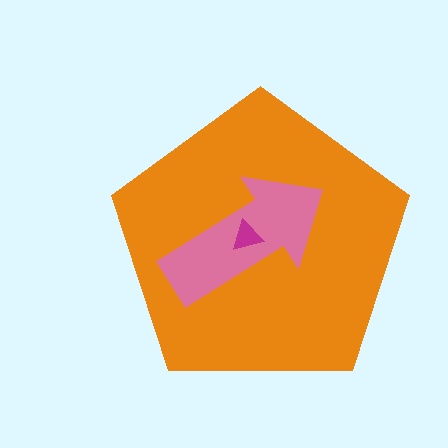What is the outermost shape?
The orange pentagon.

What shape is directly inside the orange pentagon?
The pink arrow.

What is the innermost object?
The magenta triangle.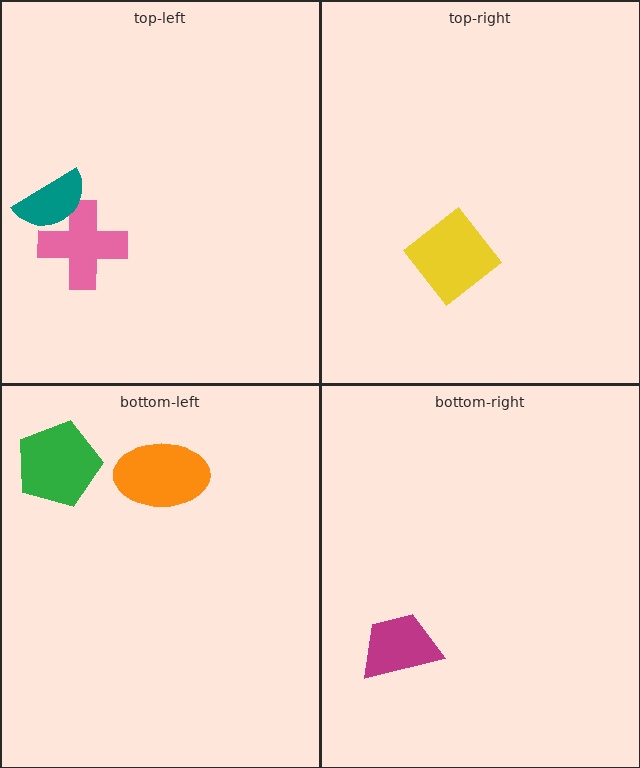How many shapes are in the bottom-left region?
2.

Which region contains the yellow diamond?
The top-right region.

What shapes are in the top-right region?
The yellow diamond.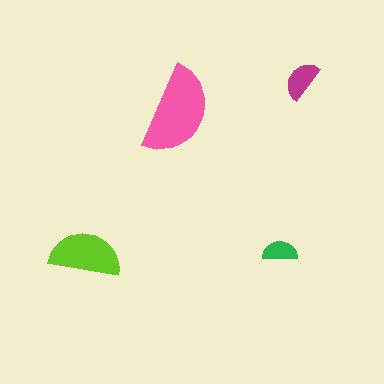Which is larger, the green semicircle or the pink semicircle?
The pink one.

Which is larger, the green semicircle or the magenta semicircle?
The magenta one.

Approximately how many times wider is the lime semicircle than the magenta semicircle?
About 2 times wider.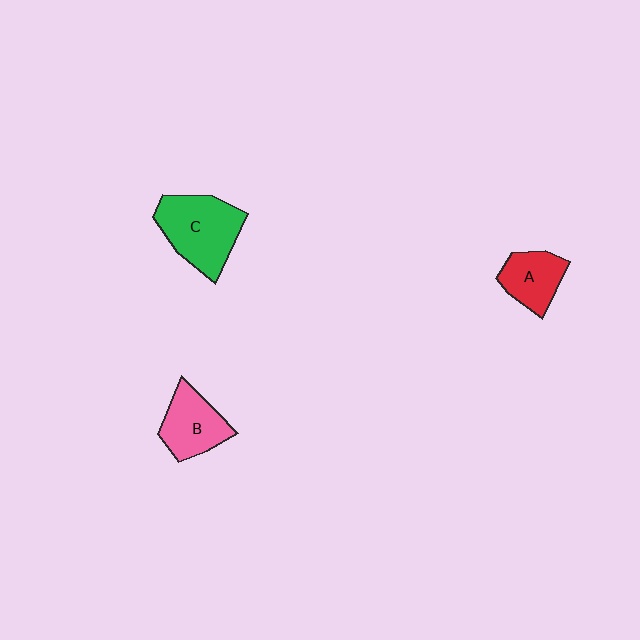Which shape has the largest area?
Shape C (green).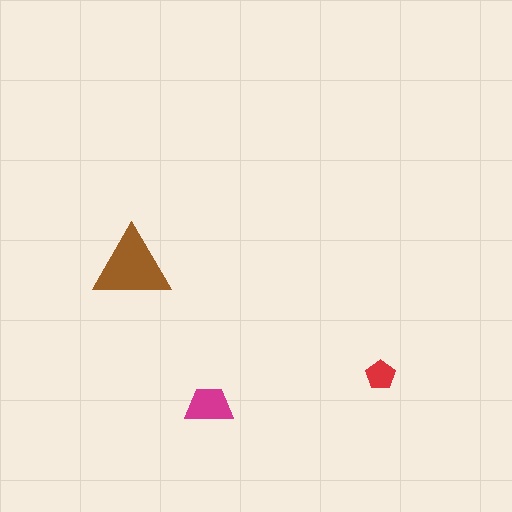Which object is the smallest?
The red pentagon.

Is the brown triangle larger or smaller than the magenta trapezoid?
Larger.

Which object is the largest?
The brown triangle.